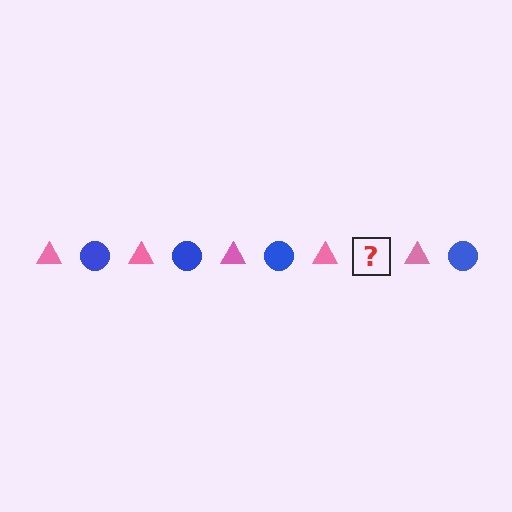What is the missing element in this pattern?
The missing element is a blue circle.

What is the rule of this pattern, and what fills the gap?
The rule is that the pattern alternates between pink triangle and blue circle. The gap should be filled with a blue circle.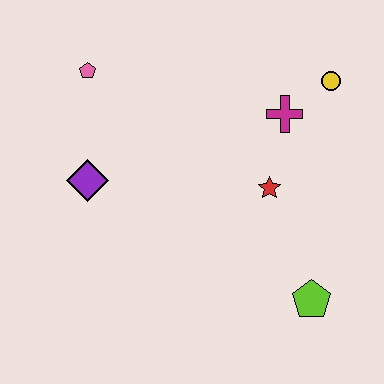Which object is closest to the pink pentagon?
The purple diamond is closest to the pink pentagon.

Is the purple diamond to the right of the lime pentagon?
No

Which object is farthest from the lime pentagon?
The pink pentagon is farthest from the lime pentagon.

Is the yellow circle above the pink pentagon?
No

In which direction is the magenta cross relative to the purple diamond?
The magenta cross is to the right of the purple diamond.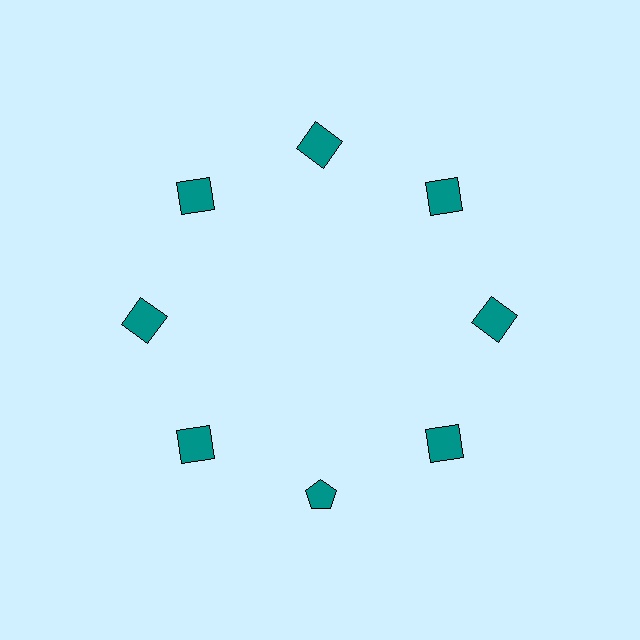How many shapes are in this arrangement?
There are 8 shapes arranged in a ring pattern.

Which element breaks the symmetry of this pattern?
The teal pentagon at roughly the 6 o'clock position breaks the symmetry. All other shapes are teal squares.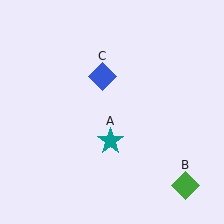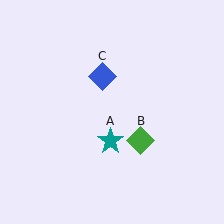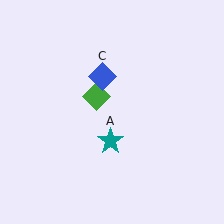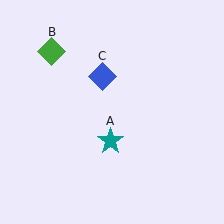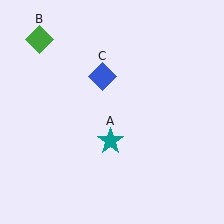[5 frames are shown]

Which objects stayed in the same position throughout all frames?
Teal star (object A) and blue diamond (object C) remained stationary.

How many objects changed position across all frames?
1 object changed position: green diamond (object B).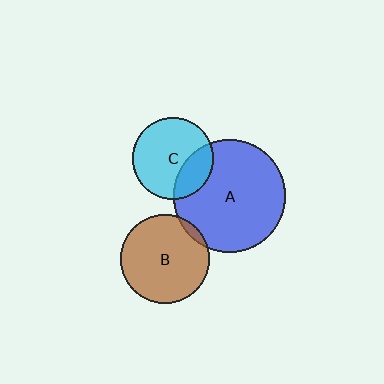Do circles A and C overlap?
Yes.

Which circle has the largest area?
Circle A (blue).